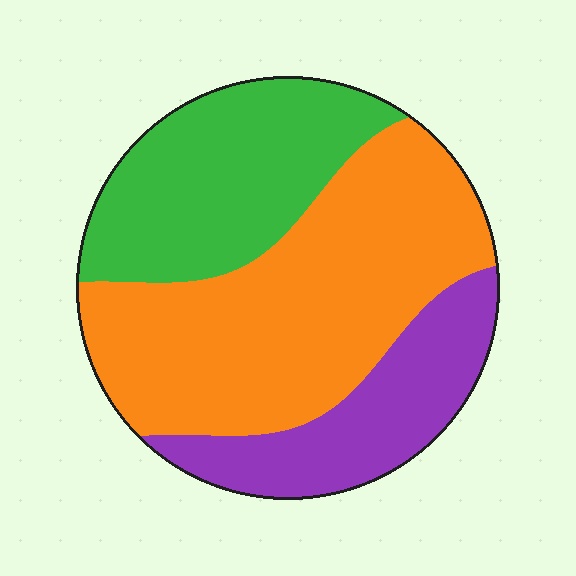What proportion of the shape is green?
Green takes up about one third (1/3) of the shape.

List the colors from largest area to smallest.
From largest to smallest: orange, green, purple.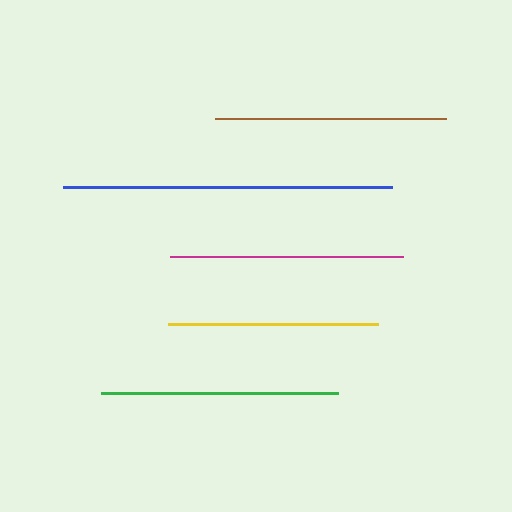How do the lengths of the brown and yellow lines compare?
The brown and yellow lines are approximately the same length.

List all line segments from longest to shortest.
From longest to shortest: blue, green, magenta, brown, yellow.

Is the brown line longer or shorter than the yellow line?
The brown line is longer than the yellow line.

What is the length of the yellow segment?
The yellow segment is approximately 211 pixels long.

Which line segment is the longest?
The blue line is the longest at approximately 329 pixels.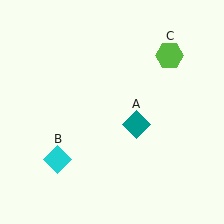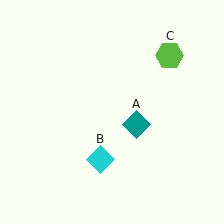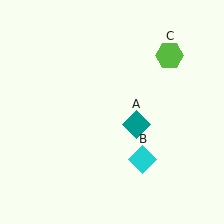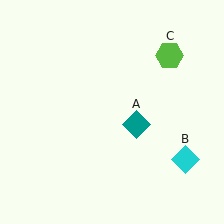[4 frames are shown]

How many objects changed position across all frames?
1 object changed position: cyan diamond (object B).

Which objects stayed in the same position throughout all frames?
Teal diamond (object A) and lime hexagon (object C) remained stationary.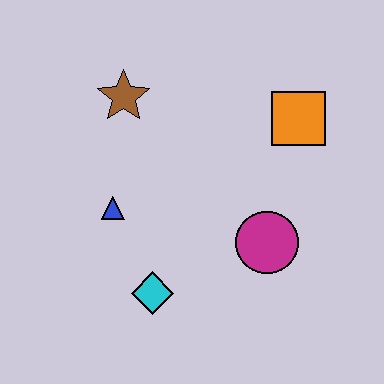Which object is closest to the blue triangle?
The cyan diamond is closest to the blue triangle.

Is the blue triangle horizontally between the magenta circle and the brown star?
No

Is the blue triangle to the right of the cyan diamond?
No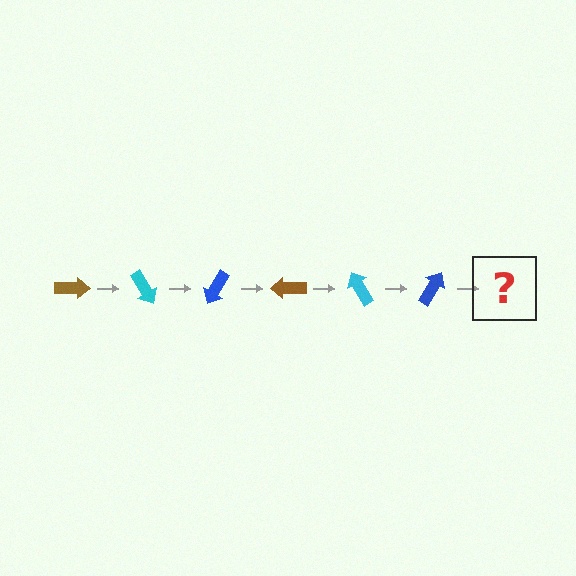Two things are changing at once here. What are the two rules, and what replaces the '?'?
The two rules are that it rotates 60 degrees each step and the color cycles through brown, cyan, and blue. The '?' should be a brown arrow, rotated 360 degrees from the start.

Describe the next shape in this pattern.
It should be a brown arrow, rotated 360 degrees from the start.